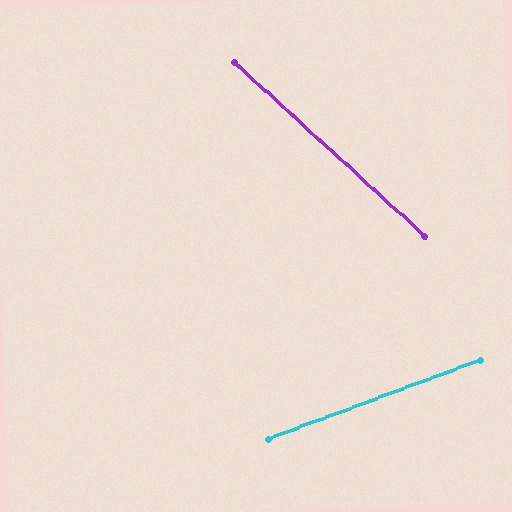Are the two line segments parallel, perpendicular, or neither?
Neither parallel nor perpendicular — they differ by about 63°.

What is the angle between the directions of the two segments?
Approximately 63 degrees.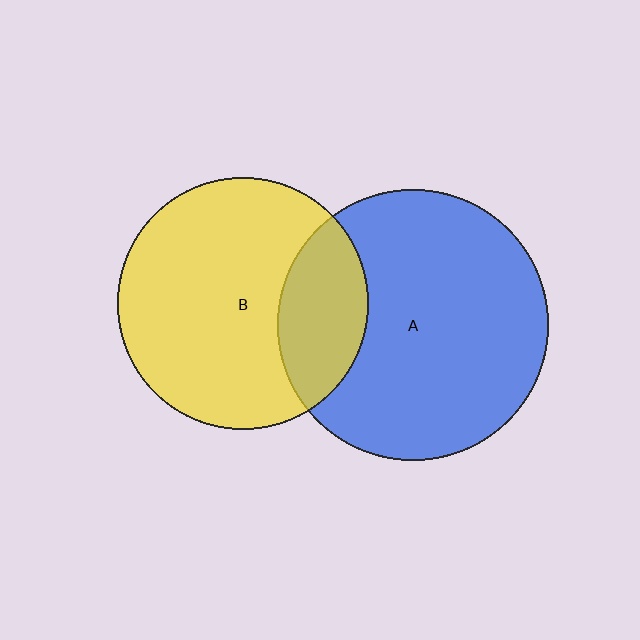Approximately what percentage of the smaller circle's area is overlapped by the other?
Approximately 25%.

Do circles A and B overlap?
Yes.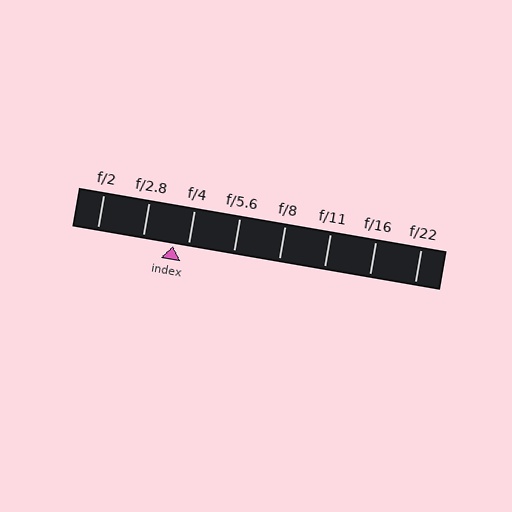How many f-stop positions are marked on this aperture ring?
There are 8 f-stop positions marked.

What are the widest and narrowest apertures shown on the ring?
The widest aperture shown is f/2 and the narrowest is f/22.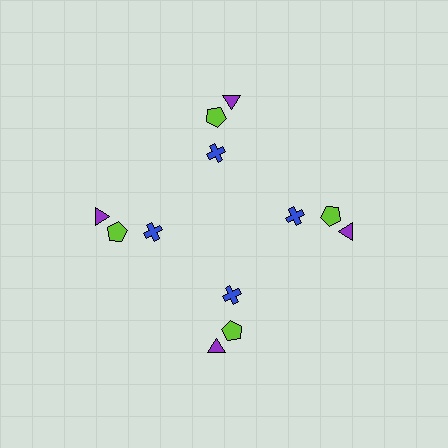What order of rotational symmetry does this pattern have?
This pattern has 4-fold rotational symmetry.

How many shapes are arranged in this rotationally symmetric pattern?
There are 12 shapes, arranged in 4 groups of 3.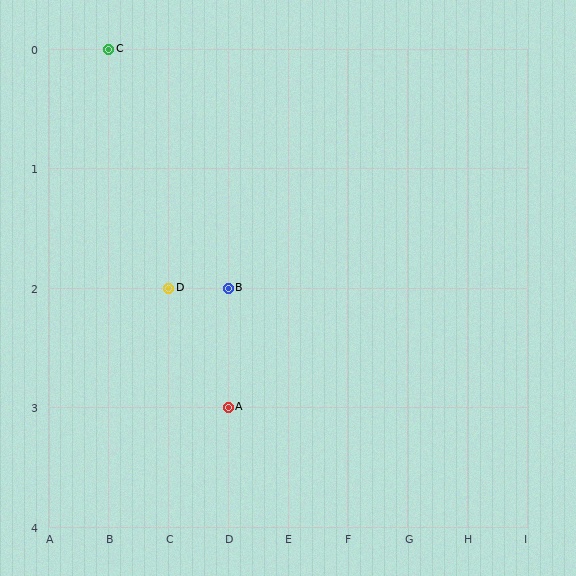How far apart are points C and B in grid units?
Points C and B are 2 columns and 2 rows apart (about 2.8 grid units diagonally).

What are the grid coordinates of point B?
Point B is at grid coordinates (D, 2).